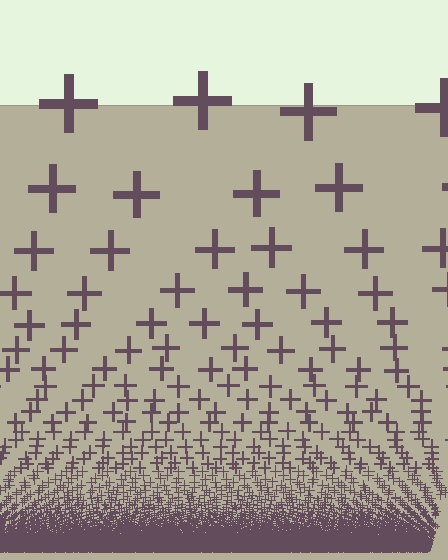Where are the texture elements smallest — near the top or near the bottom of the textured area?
Near the bottom.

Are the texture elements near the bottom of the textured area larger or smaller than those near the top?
Smaller. The gradient is inverted — elements near the bottom are smaller and denser.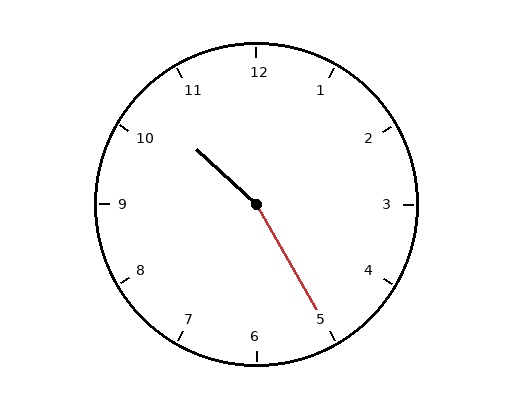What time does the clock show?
10:25.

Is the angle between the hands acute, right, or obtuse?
It is obtuse.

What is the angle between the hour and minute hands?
Approximately 162 degrees.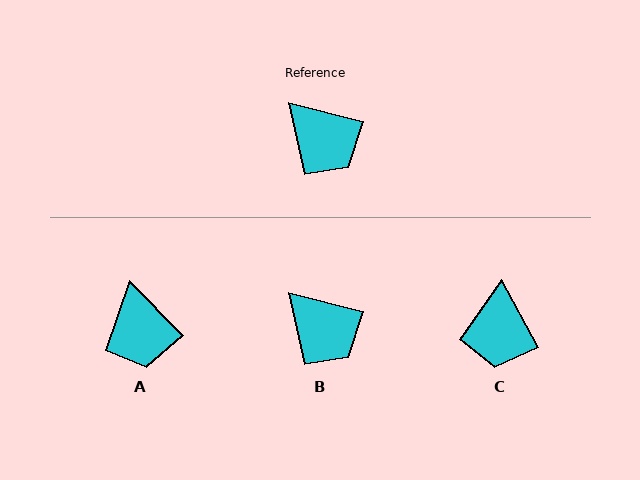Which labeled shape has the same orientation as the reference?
B.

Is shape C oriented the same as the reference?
No, it is off by about 47 degrees.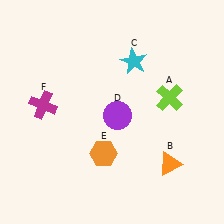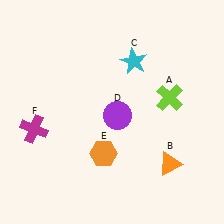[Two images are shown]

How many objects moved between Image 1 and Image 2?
1 object moved between the two images.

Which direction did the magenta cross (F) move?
The magenta cross (F) moved down.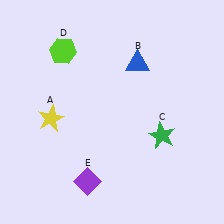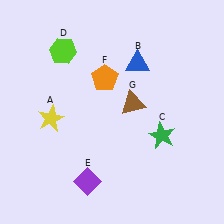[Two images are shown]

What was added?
An orange pentagon (F), a brown triangle (G) were added in Image 2.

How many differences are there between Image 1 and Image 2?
There are 2 differences between the two images.